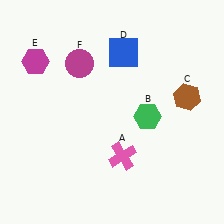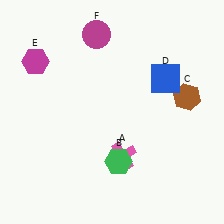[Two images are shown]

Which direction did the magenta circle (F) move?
The magenta circle (F) moved up.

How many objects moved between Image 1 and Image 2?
3 objects moved between the two images.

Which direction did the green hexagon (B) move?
The green hexagon (B) moved down.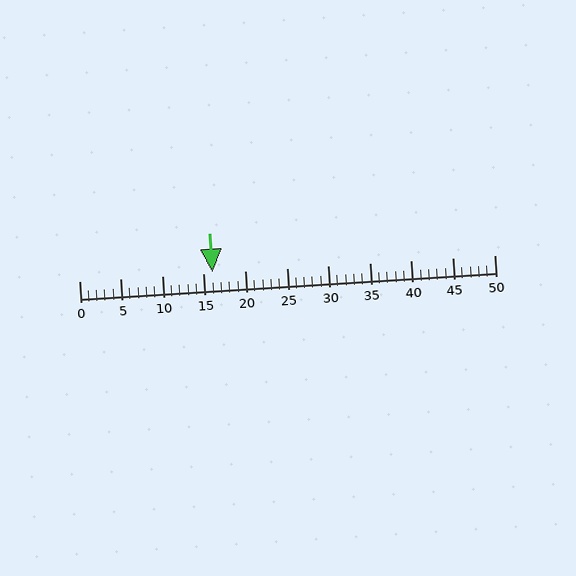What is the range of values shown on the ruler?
The ruler shows values from 0 to 50.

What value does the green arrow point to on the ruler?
The green arrow points to approximately 16.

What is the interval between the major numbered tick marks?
The major tick marks are spaced 5 units apart.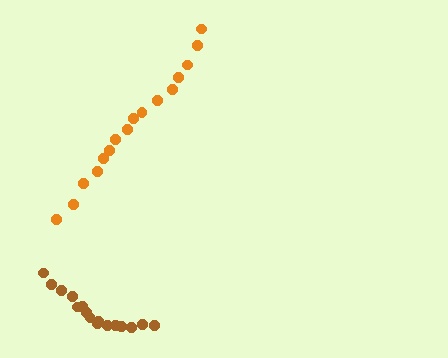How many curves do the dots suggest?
There are 2 distinct paths.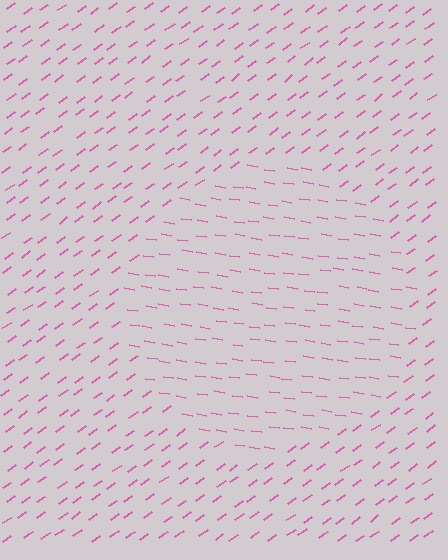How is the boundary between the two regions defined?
The boundary is defined purely by a change in line orientation (approximately 45 degrees difference). All lines are the same color and thickness.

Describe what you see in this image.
The image is filled with small pink line segments. A circle region in the image has lines oriented differently from the surrounding lines, creating a visible texture boundary.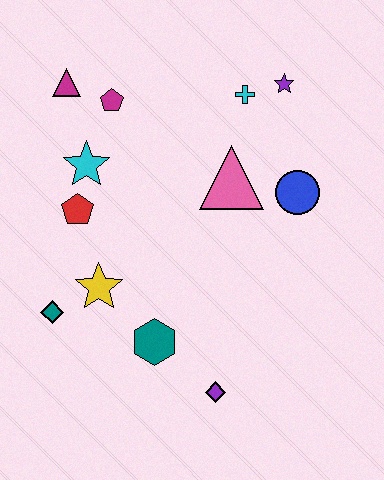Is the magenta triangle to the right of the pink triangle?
No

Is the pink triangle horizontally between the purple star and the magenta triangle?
Yes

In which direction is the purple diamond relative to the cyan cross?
The purple diamond is below the cyan cross.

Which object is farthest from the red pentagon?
The purple star is farthest from the red pentagon.